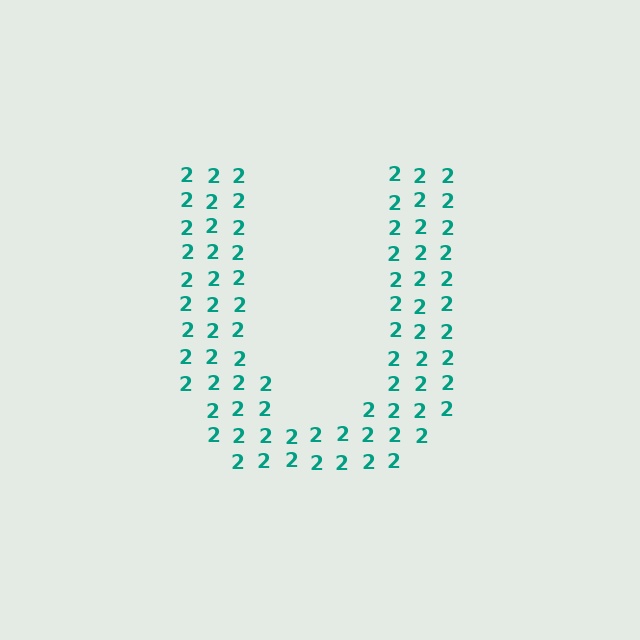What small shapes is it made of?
It is made of small digit 2's.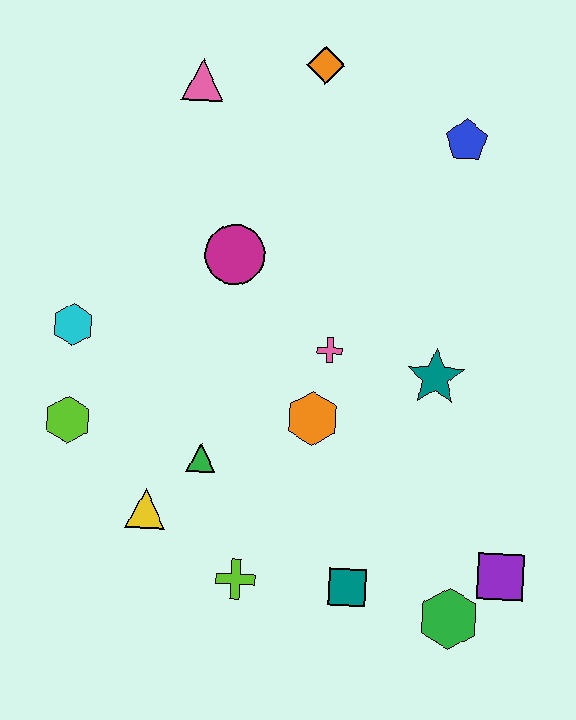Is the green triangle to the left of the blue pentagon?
Yes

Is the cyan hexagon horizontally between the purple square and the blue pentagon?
No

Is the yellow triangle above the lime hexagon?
No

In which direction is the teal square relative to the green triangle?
The teal square is to the right of the green triangle.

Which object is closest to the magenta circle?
The pink cross is closest to the magenta circle.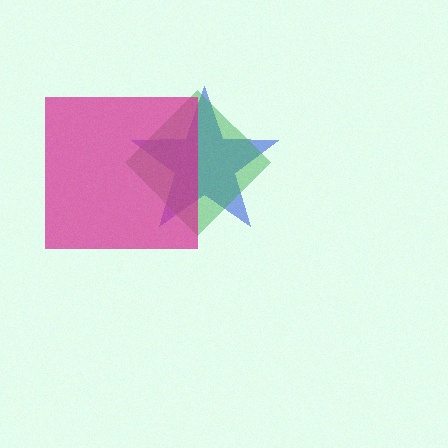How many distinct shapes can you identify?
There are 3 distinct shapes: a blue star, a green diamond, a magenta square.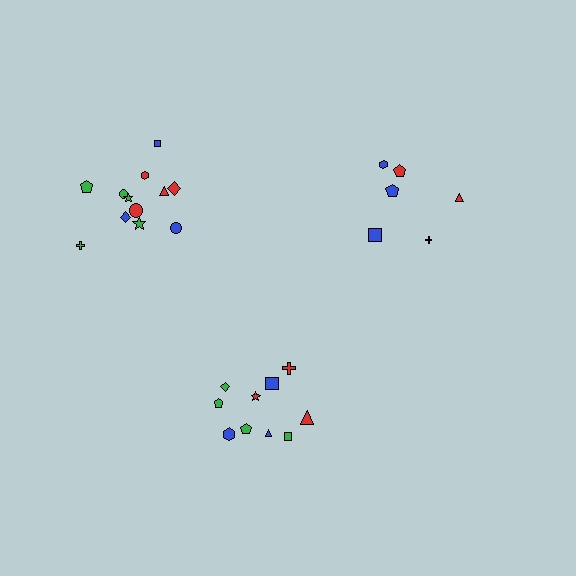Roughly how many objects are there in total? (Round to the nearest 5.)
Roughly 30 objects in total.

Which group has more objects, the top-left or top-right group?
The top-left group.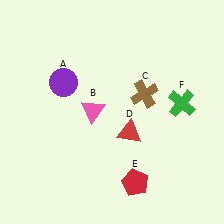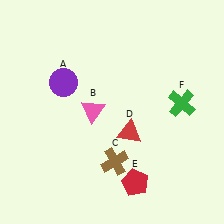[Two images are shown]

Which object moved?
The brown cross (C) moved down.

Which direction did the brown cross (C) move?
The brown cross (C) moved down.